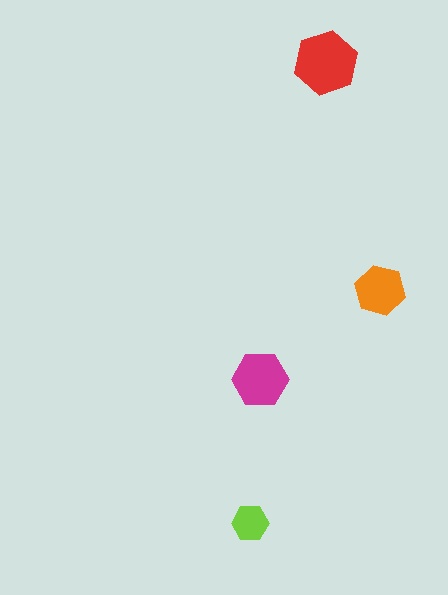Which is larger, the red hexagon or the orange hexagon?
The red one.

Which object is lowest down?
The lime hexagon is bottommost.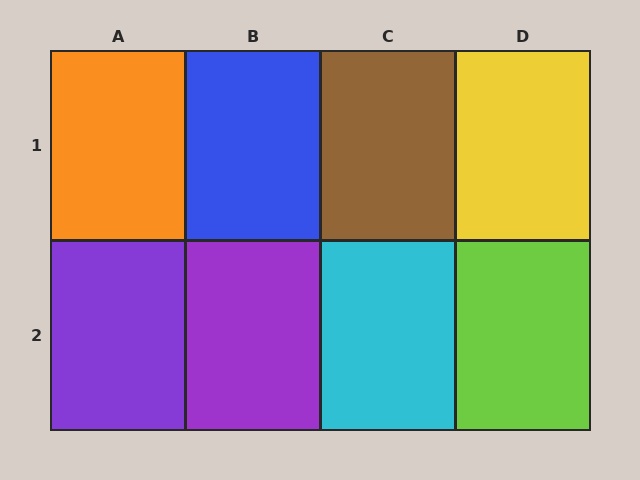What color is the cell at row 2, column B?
Purple.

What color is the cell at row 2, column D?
Lime.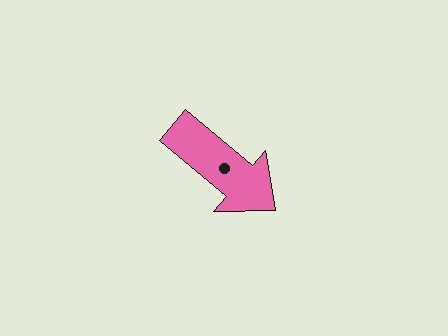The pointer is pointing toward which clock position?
Roughly 4 o'clock.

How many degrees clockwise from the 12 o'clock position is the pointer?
Approximately 130 degrees.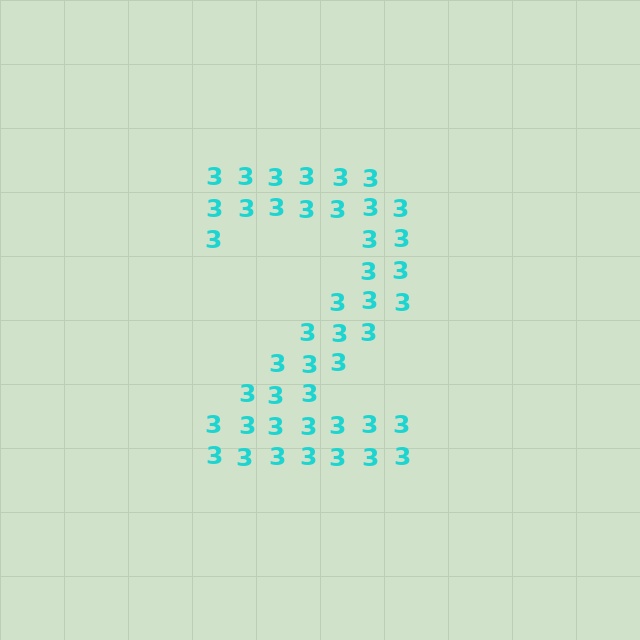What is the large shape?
The large shape is the digit 2.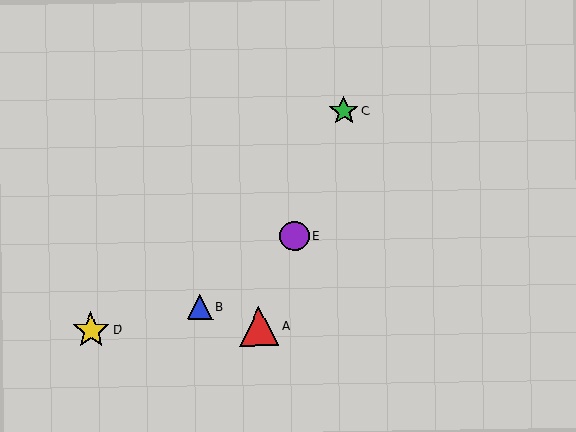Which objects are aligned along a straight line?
Objects A, C, E are aligned along a straight line.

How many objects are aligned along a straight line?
3 objects (A, C, E) are aligned along a straight line.